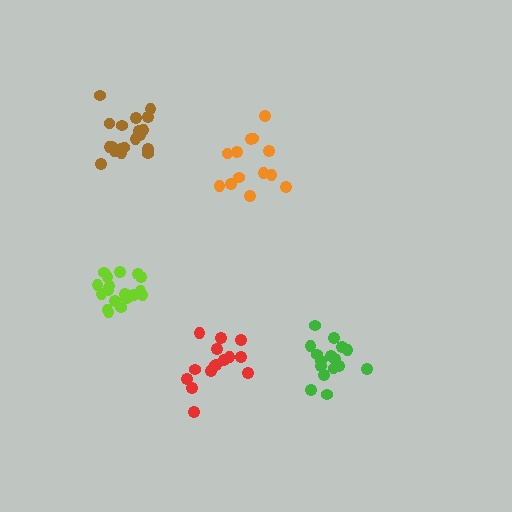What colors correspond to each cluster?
The clusters are colored: lime, red, brown, orange, green.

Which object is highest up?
The brown cluster is topmost.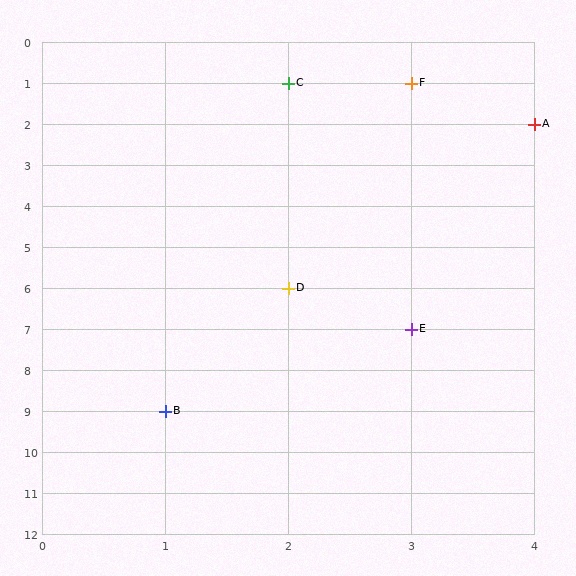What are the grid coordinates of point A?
Point A is at grid coordinates (4, 2).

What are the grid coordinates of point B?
Point B is at grid coordinates (1, 9).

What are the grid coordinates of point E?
Point E is at grid coordinates (3, 7).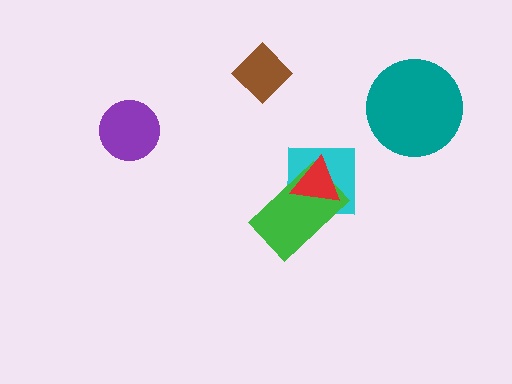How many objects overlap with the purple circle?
0 objects overlap with the purple circle.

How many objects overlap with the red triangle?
2 objects overlap with the red triangle.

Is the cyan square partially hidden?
Yes, it is partially covered by another shape.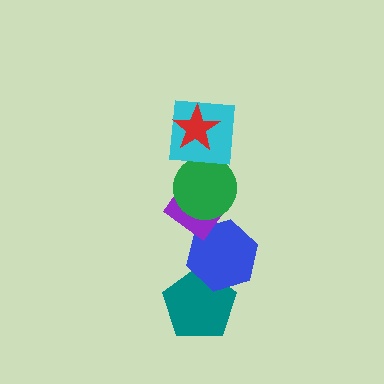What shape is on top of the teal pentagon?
The blue hexagon is on top of the teal pentagon.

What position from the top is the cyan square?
The cyan square is 2nd from the top.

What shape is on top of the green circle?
The cyan square is on top of the green circle.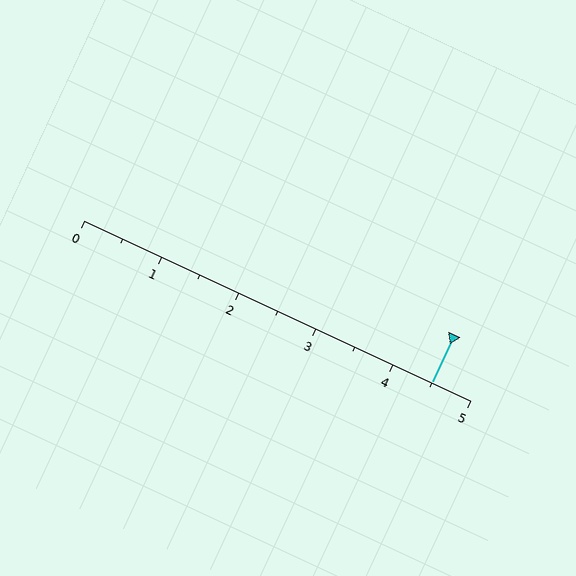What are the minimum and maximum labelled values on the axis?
The axis runs from 0 to 5.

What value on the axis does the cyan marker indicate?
The marker indicates approximately 4.5.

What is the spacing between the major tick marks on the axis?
The major ticks are spaced 1 apart.